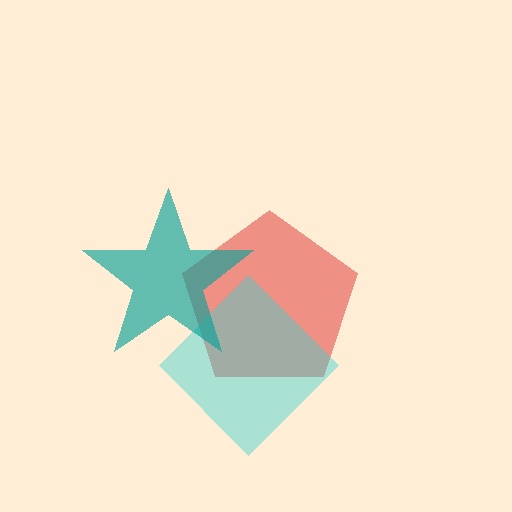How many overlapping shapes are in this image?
There are 3 overlapping shapes in the image.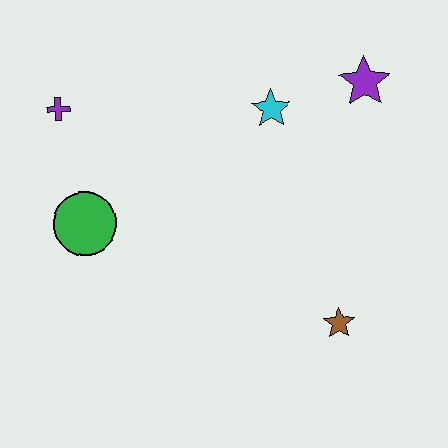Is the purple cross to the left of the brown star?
Yes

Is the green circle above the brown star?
Yes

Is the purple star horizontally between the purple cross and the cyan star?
No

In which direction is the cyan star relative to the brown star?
The cyan star is above the brown star.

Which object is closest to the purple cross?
The green circle is closest to the purple cross.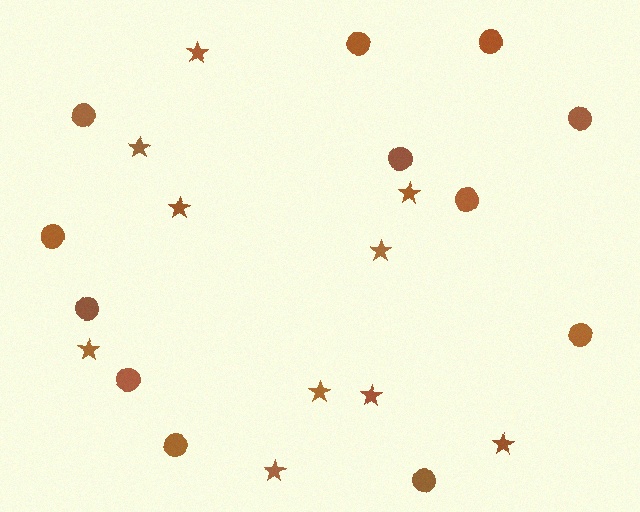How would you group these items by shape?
There are 2 groups: one group of circles (12) and one group of stars (10).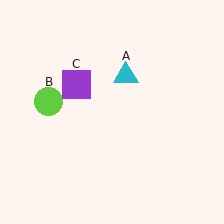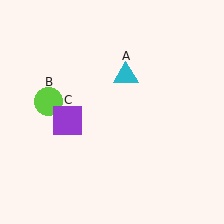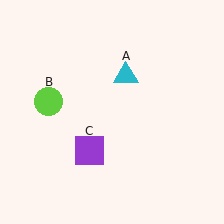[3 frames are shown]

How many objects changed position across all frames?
1 object changed position: purple square (object C).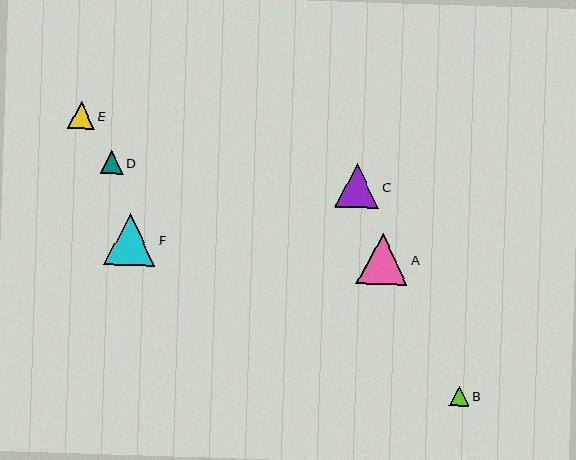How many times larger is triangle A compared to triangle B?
Triangle A is approximately 2.6 times the size of triangle B.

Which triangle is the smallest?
Triangle B is the smallest with a size of approximately 20 pixels.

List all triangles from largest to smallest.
From largest to smallest: F, A, C, E, D, B.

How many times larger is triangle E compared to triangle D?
Triangle E is approximately 1.1 times the size of triangle D.